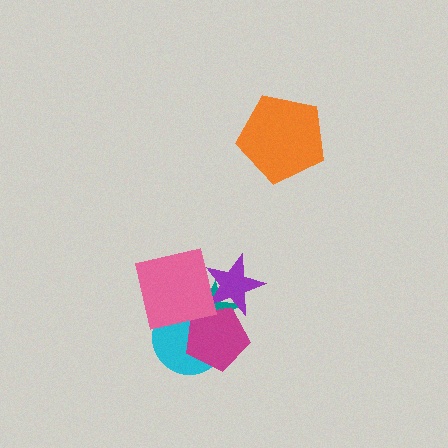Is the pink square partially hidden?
No, no other shape covers it.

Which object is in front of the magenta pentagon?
The pink square is in front of the magenta pentagon.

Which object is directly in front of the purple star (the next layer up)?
The magenta pentagon is directly in front of the purple star.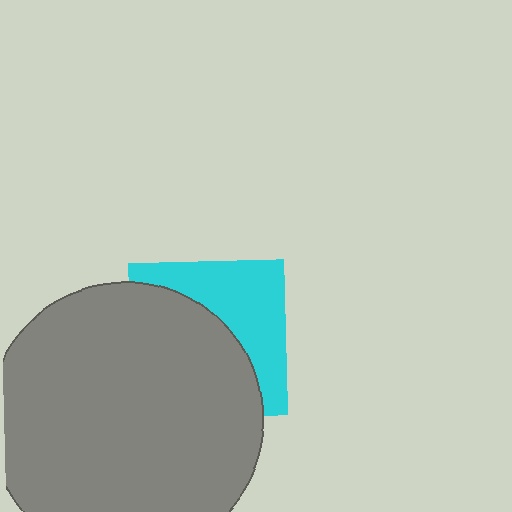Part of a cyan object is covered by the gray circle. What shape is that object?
It is a square.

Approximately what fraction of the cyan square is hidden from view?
Roughly 58% of the cyan square is hidden behind the gray circle.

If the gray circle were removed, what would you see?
You would see the complete cyan square.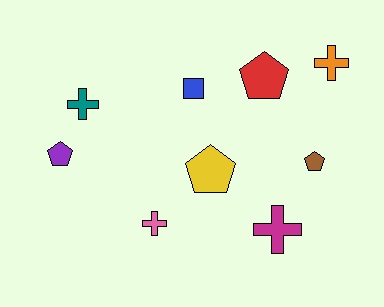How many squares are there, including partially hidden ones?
There is 1 square.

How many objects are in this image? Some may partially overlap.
There are 9 objects.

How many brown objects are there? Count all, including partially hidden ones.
There is 1 brown object.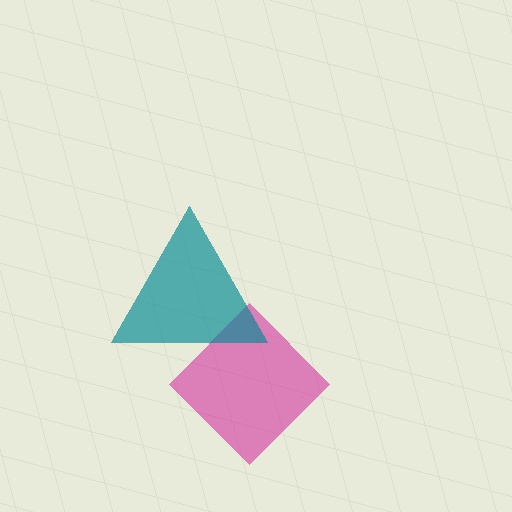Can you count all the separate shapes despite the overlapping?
Yes, there are 2 separate shapes.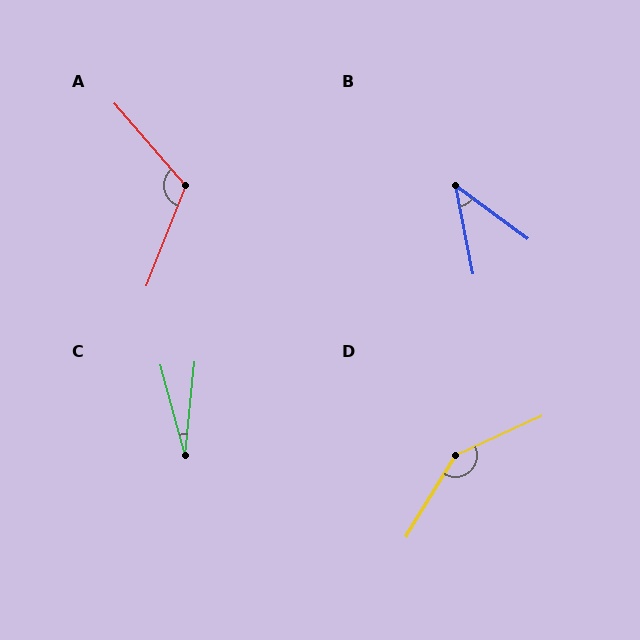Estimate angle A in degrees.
Approximately 118 degrees.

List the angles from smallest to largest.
C (21°), B (43°), A (118°), D (146°).